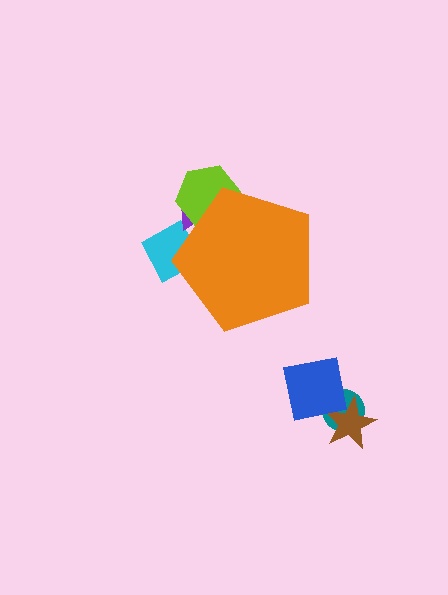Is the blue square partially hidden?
No, the blue square is fully visible.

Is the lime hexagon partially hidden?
Yes, the lime hexagon is partially hidden behind the orange pentagon.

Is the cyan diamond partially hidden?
Yes, the cyan diamond is partially hidden behind the orange pentagon.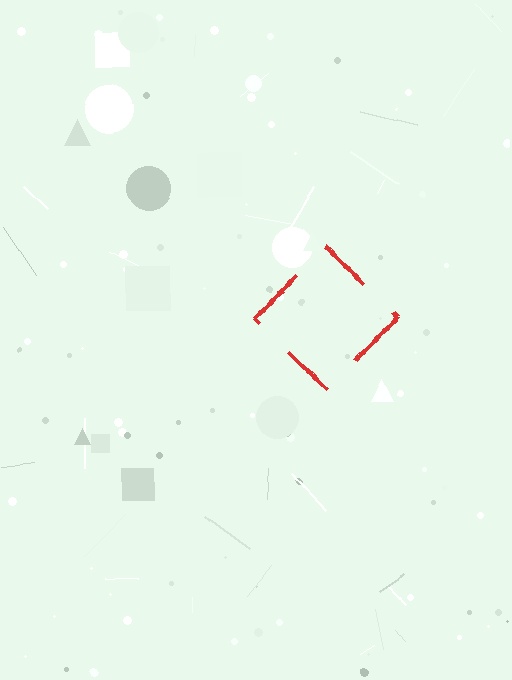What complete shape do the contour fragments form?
The contour fragments form a diamond.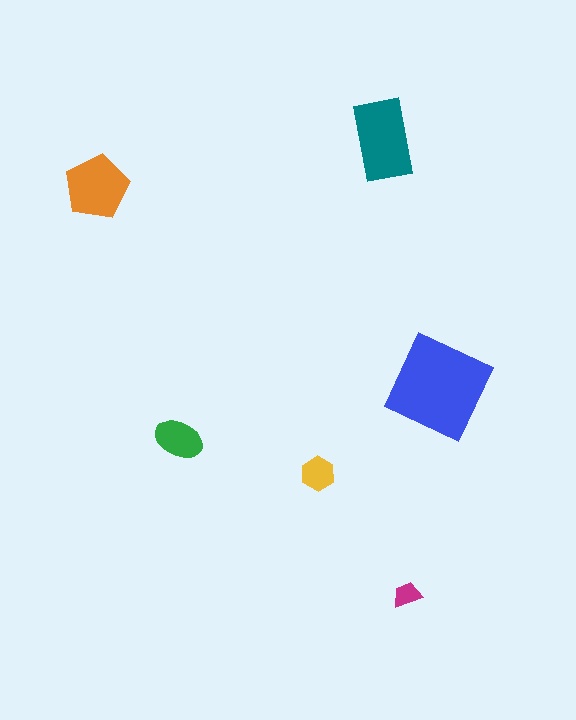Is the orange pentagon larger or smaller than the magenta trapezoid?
Larger.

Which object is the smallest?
The magenta trapezoid.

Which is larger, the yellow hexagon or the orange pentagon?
The orange pentagon.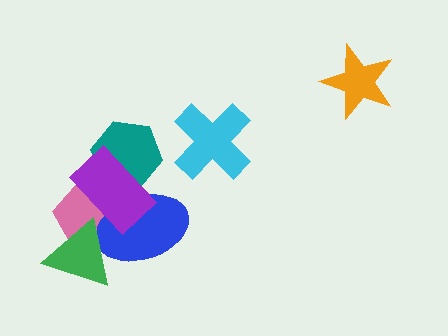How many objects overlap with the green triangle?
2 objects overlap with the green triangle.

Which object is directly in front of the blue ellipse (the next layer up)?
The purple rectangle is directly in front of the blue ellipse.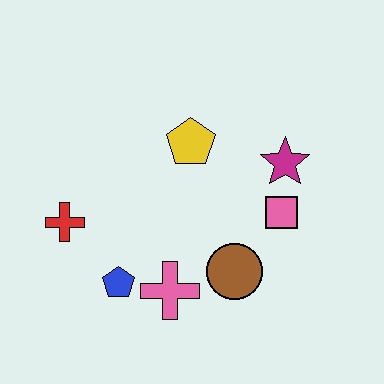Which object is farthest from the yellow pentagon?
The blue pentagon is farthest from the yellow pentagon.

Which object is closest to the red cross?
The blue pentagon is closest to the red cross.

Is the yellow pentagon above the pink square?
Yes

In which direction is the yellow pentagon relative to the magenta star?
The yellow pentagon is to the left of the magenta star.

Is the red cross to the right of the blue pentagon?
No